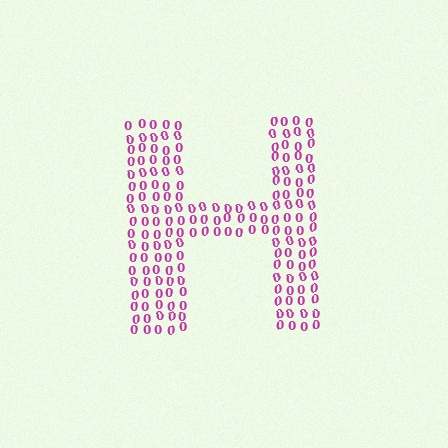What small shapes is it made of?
It is made of small digit 0's.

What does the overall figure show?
The overall figure shows the letter H.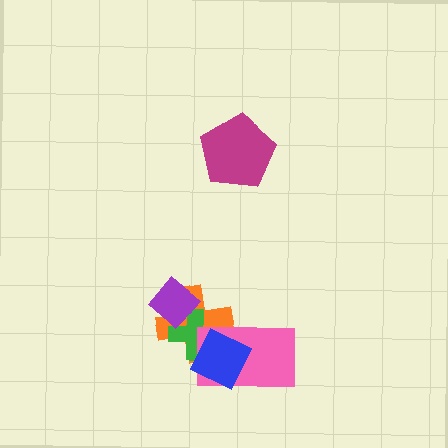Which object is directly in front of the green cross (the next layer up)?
The pink rectangle is directly in front of the green cross.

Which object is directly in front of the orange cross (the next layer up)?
The green cross is directly in front of the orange cross.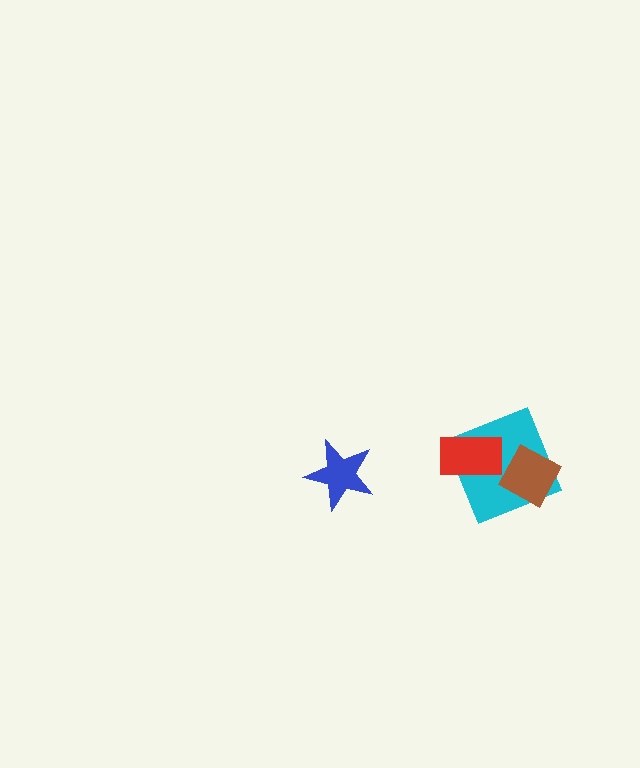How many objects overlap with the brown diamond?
1 object overlaps with the brown diamond.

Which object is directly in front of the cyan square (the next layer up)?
The red rectangle is directly in front of the cyan square.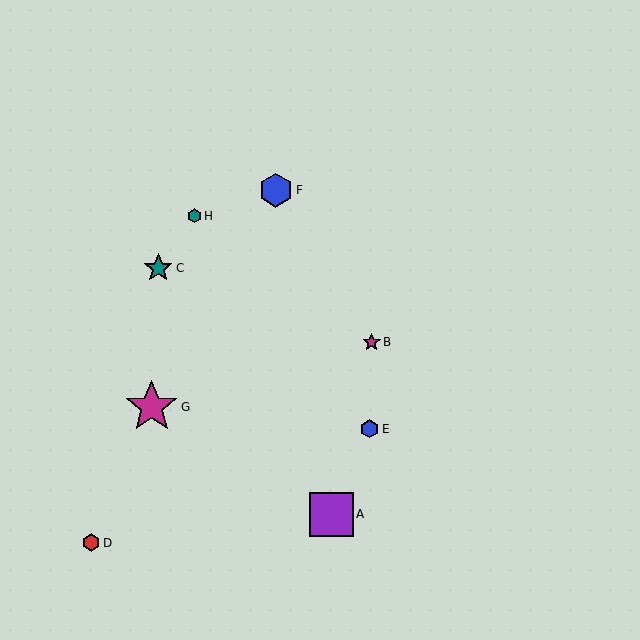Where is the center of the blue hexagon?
The center of the blue hexagon is at (370, 429).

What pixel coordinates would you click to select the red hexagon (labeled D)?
Click at (91, 543) to select the red hexagon D.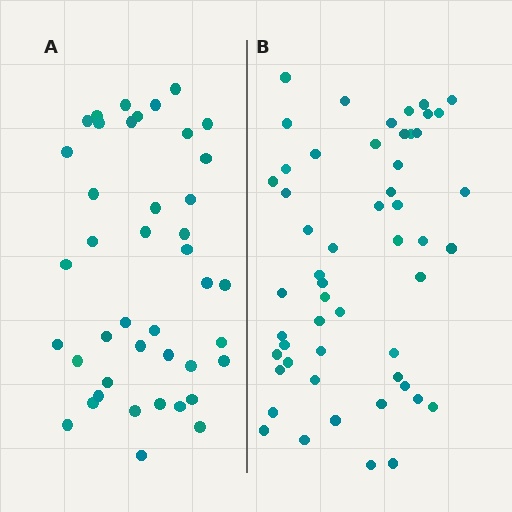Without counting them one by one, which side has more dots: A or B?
Region B (the right region) has more dots.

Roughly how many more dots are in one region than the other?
Region B has roughly 12 or so more dots than region A.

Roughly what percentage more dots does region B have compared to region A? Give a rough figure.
About 25% more.